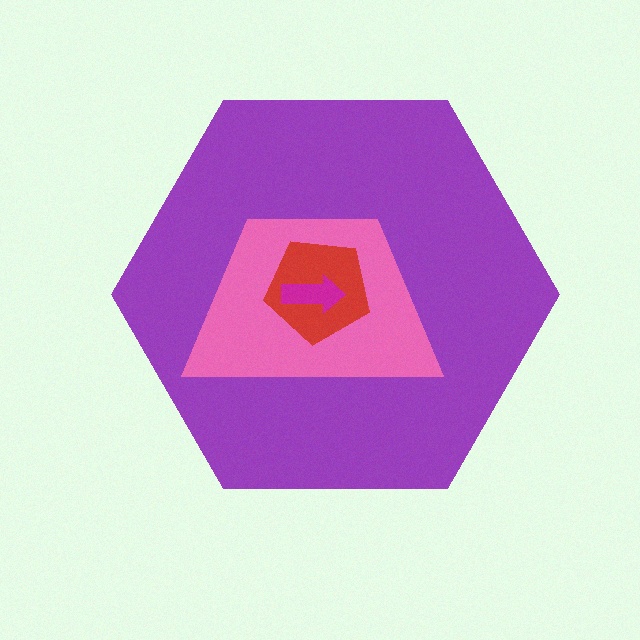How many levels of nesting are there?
4.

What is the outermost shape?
The purple hexagon.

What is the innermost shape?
The magenta arrow.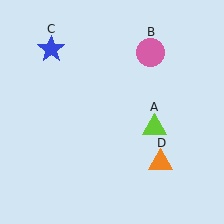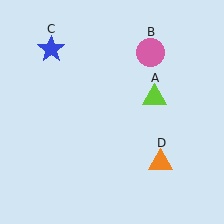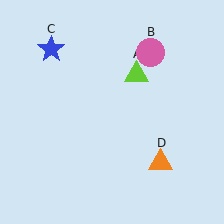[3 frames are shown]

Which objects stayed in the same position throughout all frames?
Pink circle (object B) and blue star (object C) and orange triangle (object D) remained stationary.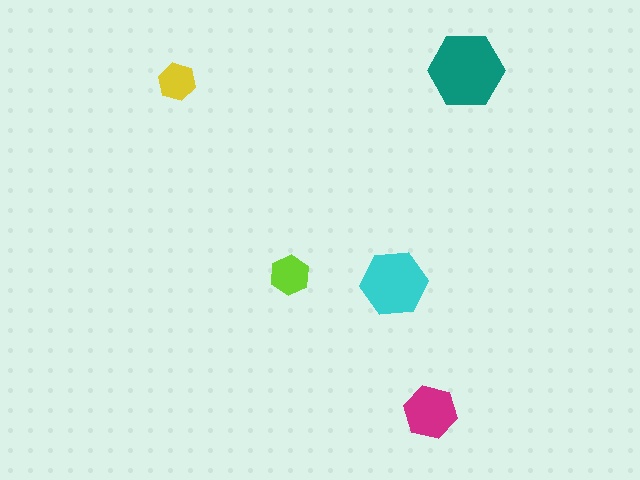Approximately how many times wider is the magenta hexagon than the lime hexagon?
About 1.5 times wider.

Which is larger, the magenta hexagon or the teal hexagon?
The teal one.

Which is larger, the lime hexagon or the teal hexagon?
The teal one.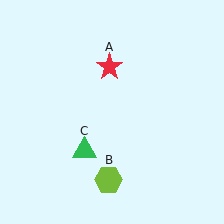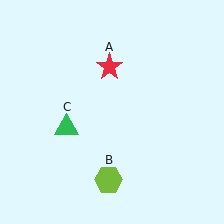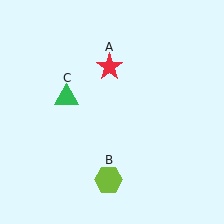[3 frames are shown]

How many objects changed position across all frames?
1 object changed position: green triangle (object C).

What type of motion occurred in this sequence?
The green triangle (object C) rotated clockwise around the center of the scene.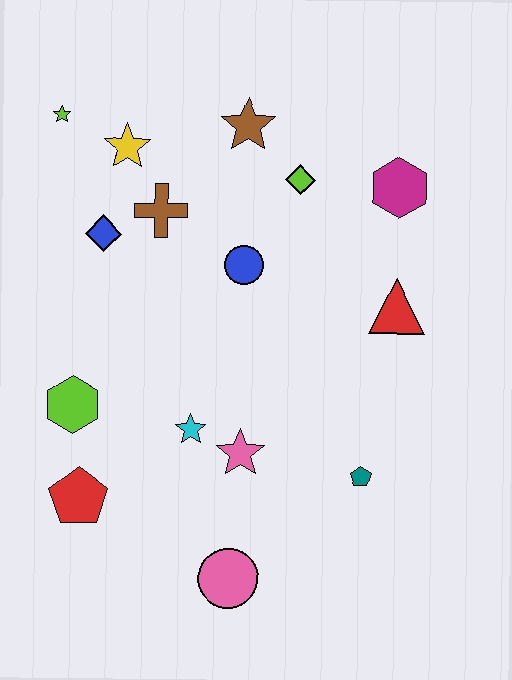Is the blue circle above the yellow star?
No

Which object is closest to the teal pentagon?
The pink star is closest to the teal pentagon.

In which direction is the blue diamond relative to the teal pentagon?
The blue diamond is to the left of the teal pentagon.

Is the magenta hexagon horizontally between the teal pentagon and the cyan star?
No